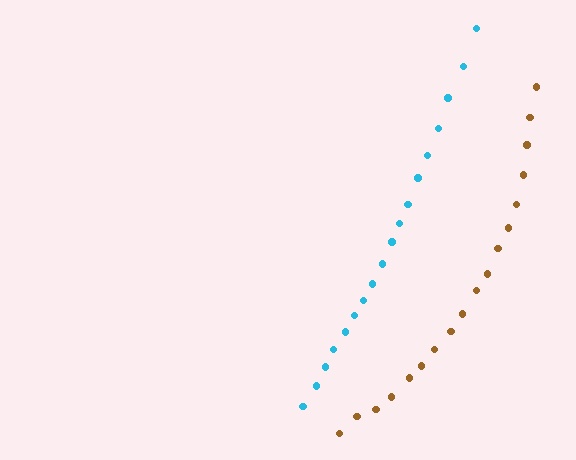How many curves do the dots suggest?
There are 2 distinct paths.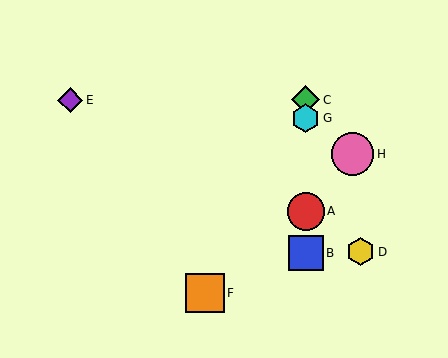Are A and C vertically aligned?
Yes, both are at x≈306.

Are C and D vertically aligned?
No, C is at x≈306 and D is at x≈361.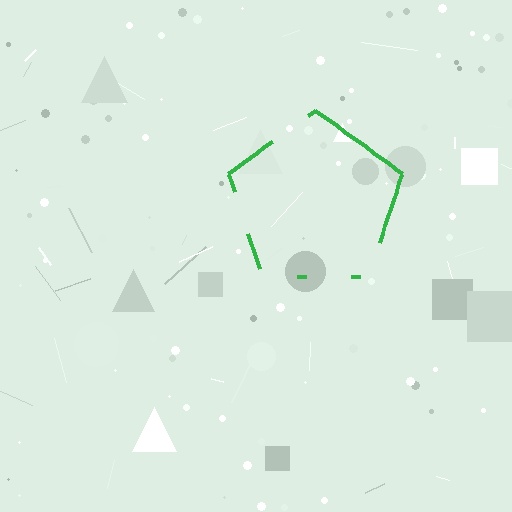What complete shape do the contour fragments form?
The contour fragments form a pentagon.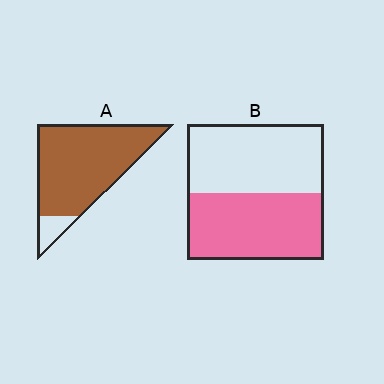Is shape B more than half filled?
Roughly half.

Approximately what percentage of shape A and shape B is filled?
A is approximately 90% and B is approximately 50%.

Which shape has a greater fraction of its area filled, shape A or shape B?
Shape A.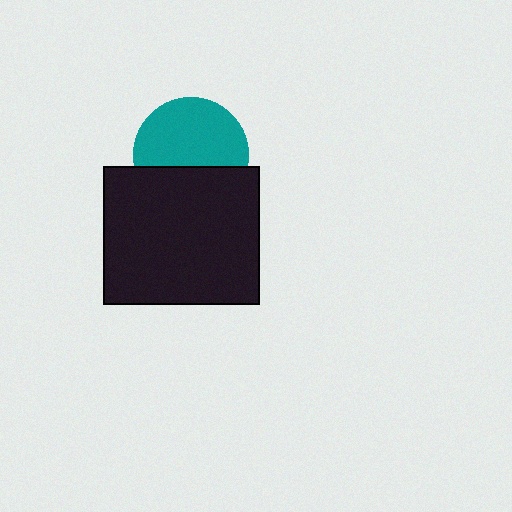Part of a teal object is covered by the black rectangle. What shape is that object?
It is a circle.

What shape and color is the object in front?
The object in front is a black rectangle.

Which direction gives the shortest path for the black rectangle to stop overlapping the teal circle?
Moving down gives the shortest separation.